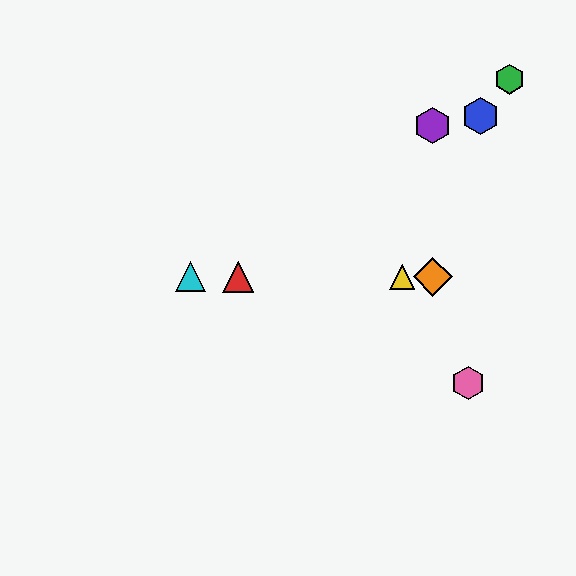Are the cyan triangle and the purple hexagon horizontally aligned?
No, the cyan triangle is at y≈277 and the purple hexagon is at y≈126.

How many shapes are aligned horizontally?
4 shapes (the red triangle, the yellow triangle, the orange diamond, the cyan triangle) are aligned horizontally.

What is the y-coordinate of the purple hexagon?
The purple hexagon is at y≈126.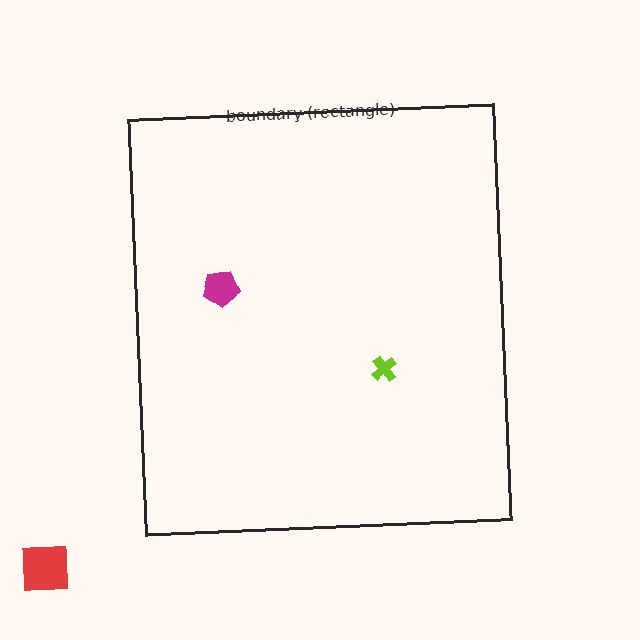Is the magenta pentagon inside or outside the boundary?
Inside.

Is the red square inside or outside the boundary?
Outside.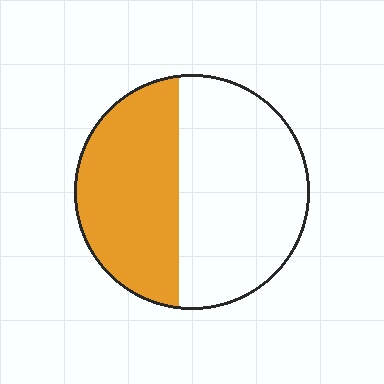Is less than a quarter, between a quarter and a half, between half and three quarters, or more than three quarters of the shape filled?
Between a quarter and a half.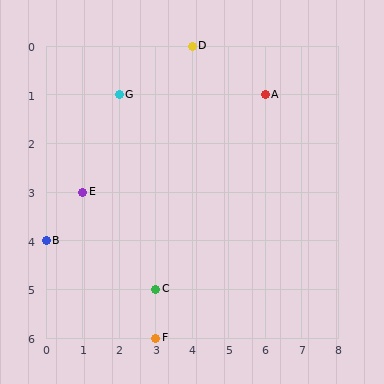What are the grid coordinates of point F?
Point F is at grid coordinates (3, 6).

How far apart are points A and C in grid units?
Points A and C are 3 columns and 4 rows apart (about 5.0 grid units diagonally).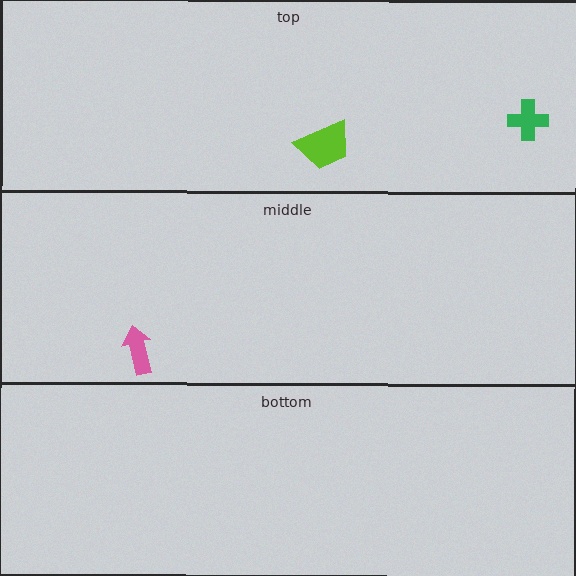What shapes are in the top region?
The green cross, the lime trapezoid.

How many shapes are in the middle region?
1.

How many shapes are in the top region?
2.